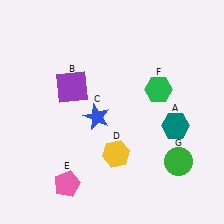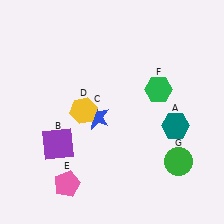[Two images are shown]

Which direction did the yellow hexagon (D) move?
The yellow hexagon (D) moved up.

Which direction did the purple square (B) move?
The purple square (B) moved down.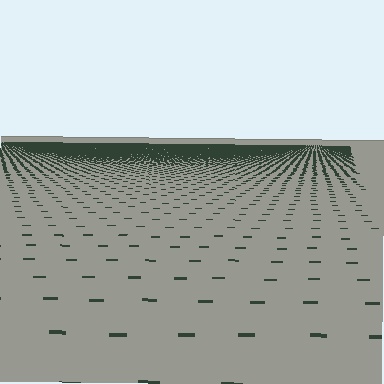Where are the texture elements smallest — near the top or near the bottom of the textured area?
Near the top.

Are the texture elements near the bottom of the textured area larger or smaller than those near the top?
Larger. Near the bottom, elements are closer to the viewer and appear at a bigger on-screen size.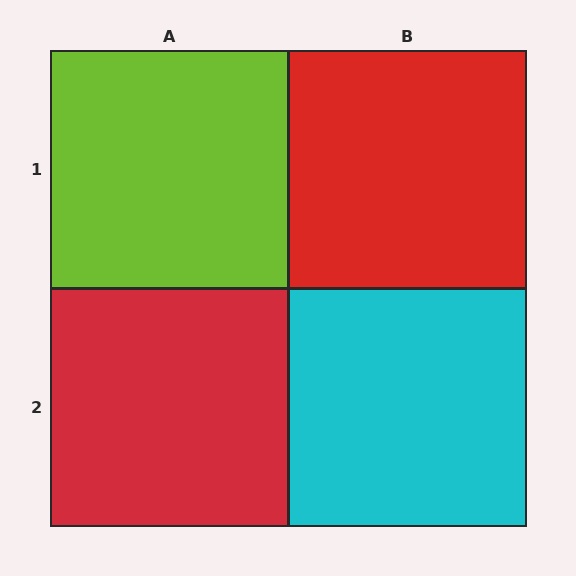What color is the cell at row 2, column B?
Cyan.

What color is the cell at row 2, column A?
Red.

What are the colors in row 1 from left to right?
Lime, red.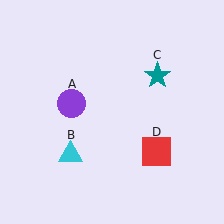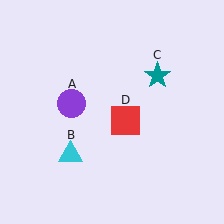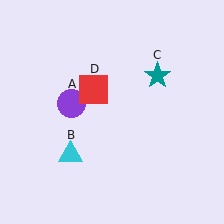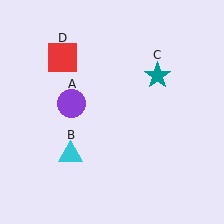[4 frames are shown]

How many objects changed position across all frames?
1 object changed position: red square (object D).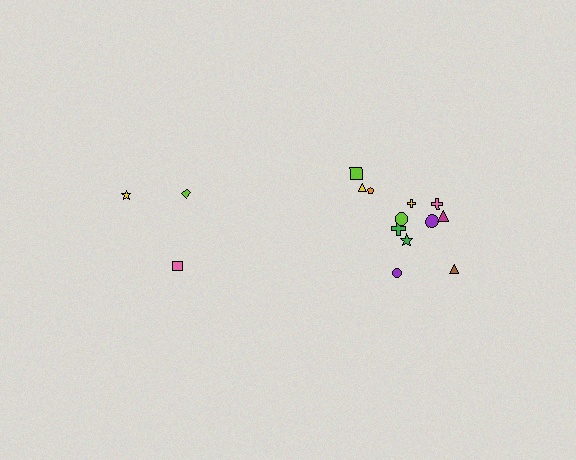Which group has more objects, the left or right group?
The right group.